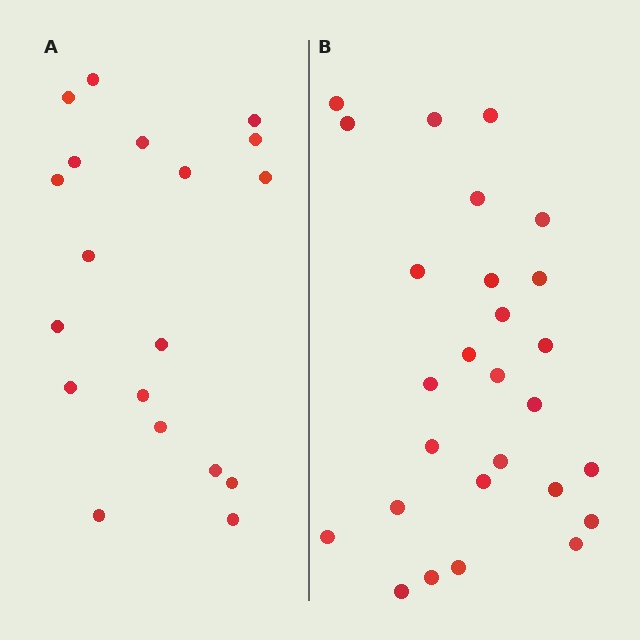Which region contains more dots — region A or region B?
Region B (the right region) has more dots.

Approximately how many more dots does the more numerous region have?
Region B has roughly 8 or so more dots than region A.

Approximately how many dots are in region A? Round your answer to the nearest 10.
About 20 dots. (The exact count is 19, which rounds to 20.)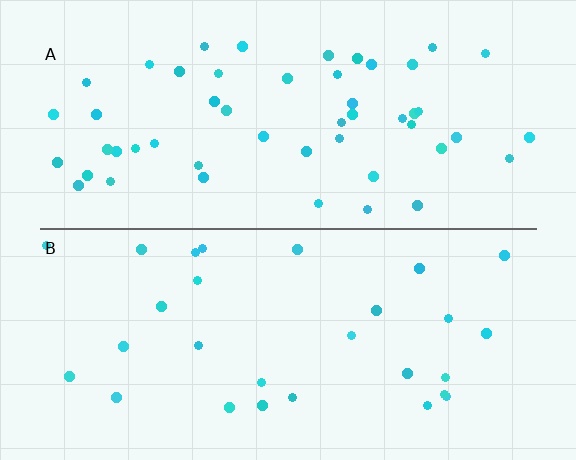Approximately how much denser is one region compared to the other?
Approximately 1.8× — region A over region B.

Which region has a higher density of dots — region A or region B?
A (the top).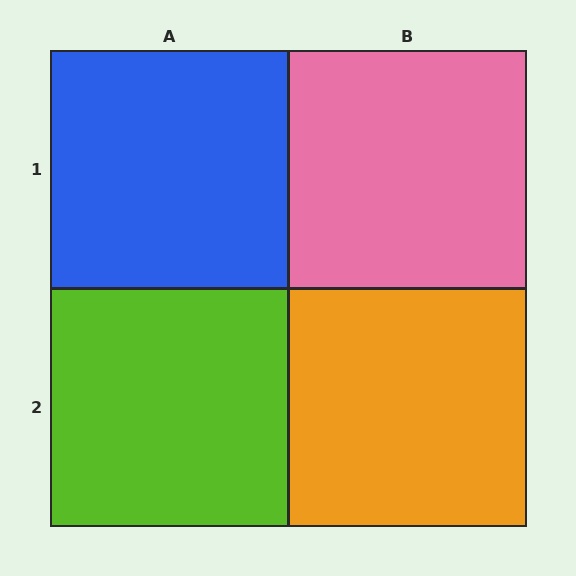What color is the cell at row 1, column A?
Blue.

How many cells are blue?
1 cell is blue.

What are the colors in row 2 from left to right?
Lime, orange.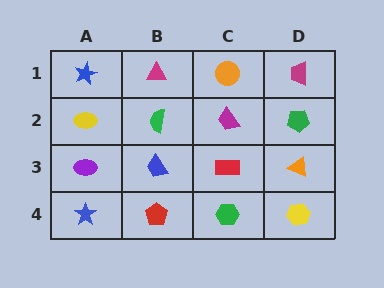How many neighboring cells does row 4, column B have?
3.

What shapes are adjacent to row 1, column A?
A yellow ellipse (row 2, column A), a magenta triangle (row 1, column B).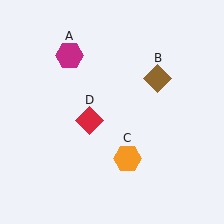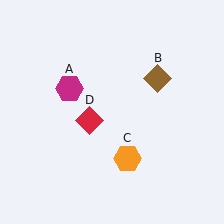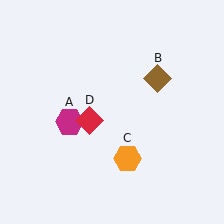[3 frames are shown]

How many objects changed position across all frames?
1 object changed position: magenta hexagon (object A).